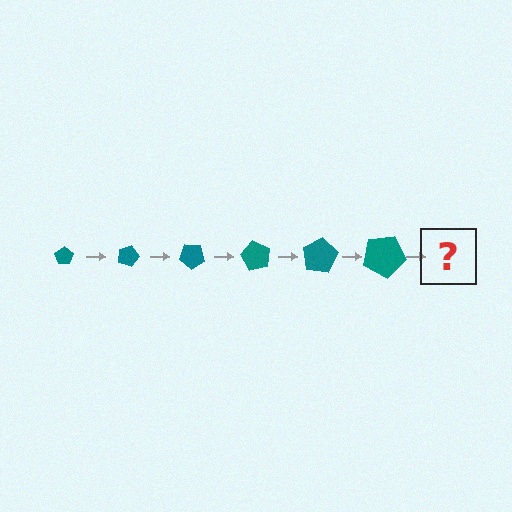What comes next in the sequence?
The next element should be a pentagon, larger than the previous one and rotated 120 degrees from the start.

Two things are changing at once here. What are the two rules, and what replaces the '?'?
The two rules are that the pentagon grows larger each step and it rotates 20 degrees each step. The '?' should be a pentagon, larger than the previous one and rotated 120 degrees from the start.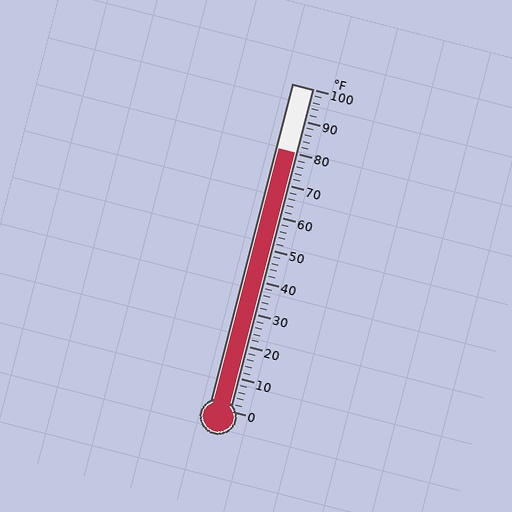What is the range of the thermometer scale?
The thermometer scale ranges from 0°F to 100°F.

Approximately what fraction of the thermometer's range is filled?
The thermometer is filled to approximately 80% of its range.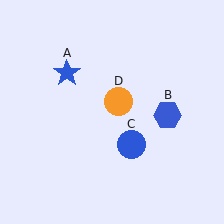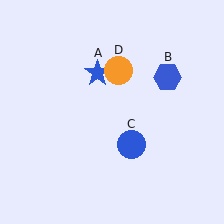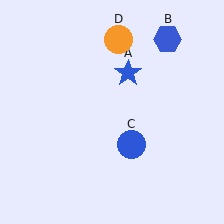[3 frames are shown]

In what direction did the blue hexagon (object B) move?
The blue hexagon (object B) moved up.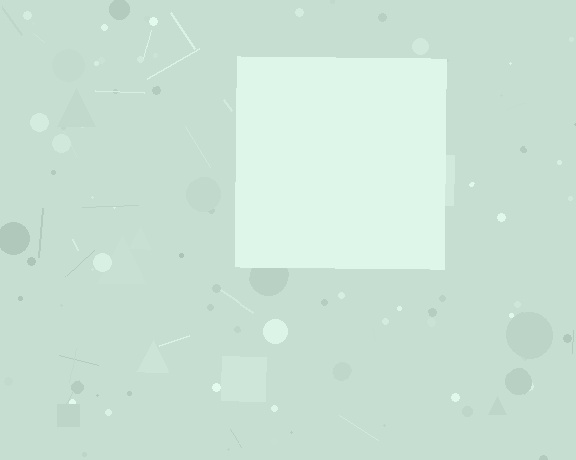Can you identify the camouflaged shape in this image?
The camouflaged shape is a square.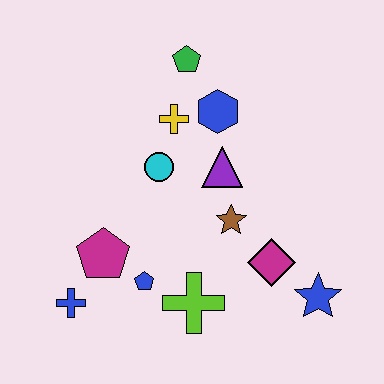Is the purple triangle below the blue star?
No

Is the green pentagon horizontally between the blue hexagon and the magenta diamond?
No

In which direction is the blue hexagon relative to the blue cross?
The blue hexagon is above the blue cross.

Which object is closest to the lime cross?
The blue pentagon is closest to the lime cross.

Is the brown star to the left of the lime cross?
No